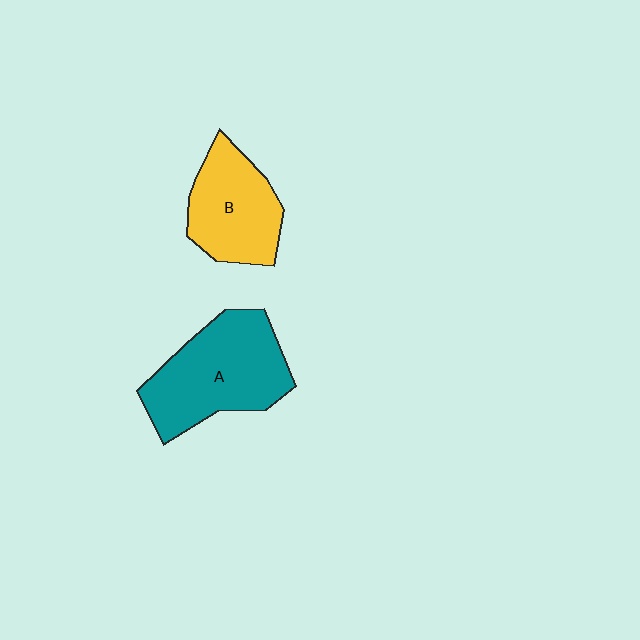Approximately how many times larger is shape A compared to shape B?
Approximately 1.4 times.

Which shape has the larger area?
Shape A (teal).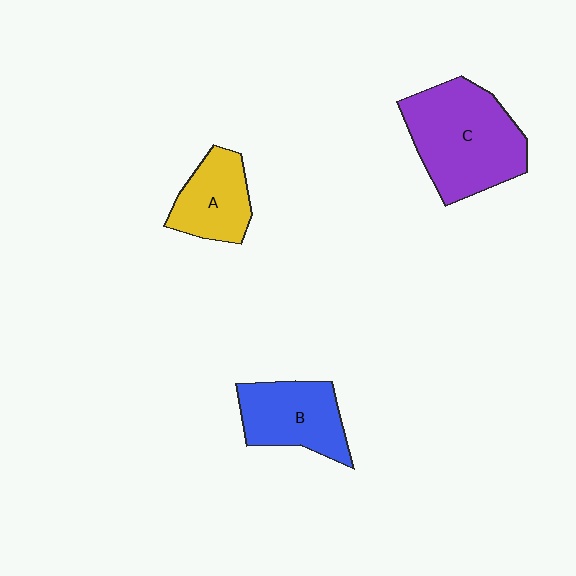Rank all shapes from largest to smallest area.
From largest to smallest: C (purple), B (blue), A (yellow).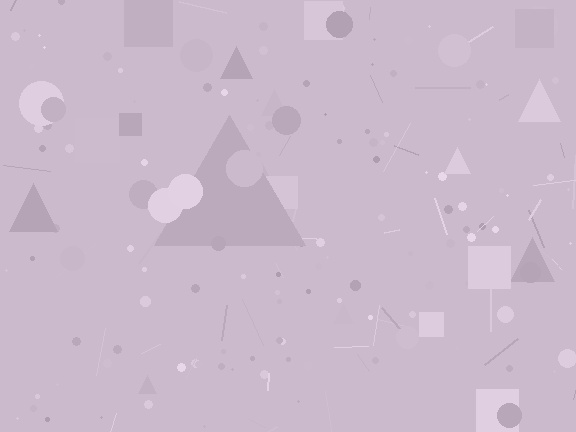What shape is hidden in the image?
A triangle is hidden in the image.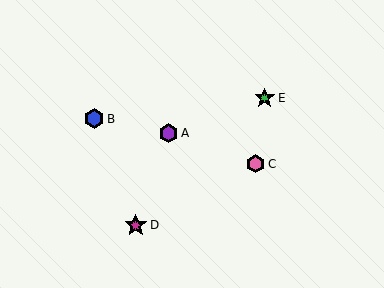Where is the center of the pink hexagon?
The center of the pink hexagon is at (255, 164).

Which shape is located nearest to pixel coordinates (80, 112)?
The blue hexagon (labeled B) at (94, 119) is nearest to that location.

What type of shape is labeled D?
Shape D is a magenta star.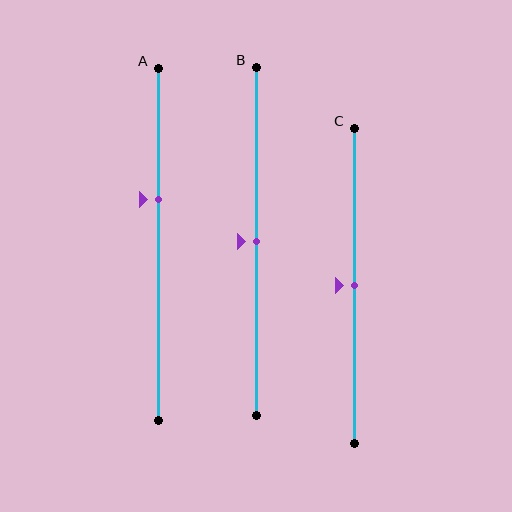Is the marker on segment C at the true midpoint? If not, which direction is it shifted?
Yes, the marker on segment C is at the true midpoint.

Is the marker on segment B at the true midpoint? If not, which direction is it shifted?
Yes, the marker on segment B is at the true midpoint.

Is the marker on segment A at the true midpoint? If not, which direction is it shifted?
No, the marker on segment A is shifted upward by about 13% of the segment length.